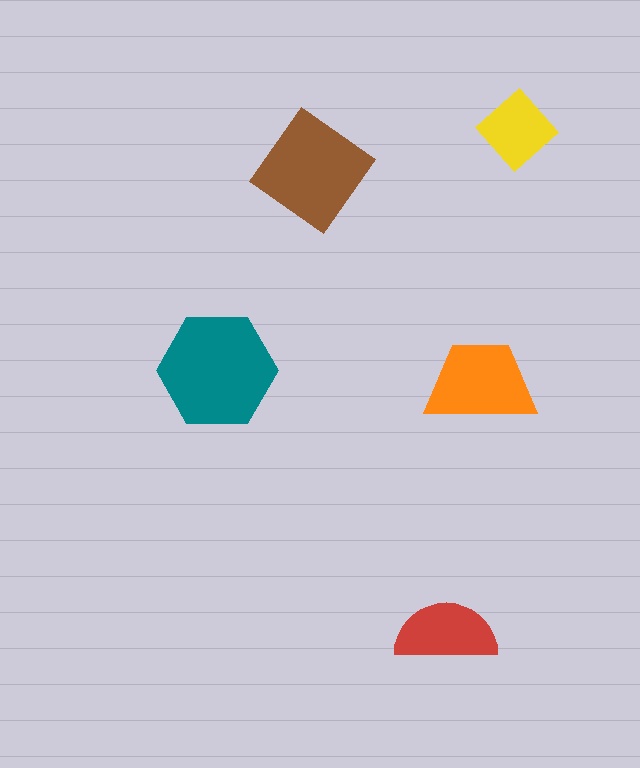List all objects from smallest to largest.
The yellow diamond, the red semicircle, the orange trapezoid, the brown diamond, the teal hexagon.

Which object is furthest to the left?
The teal hexagon is leftmost.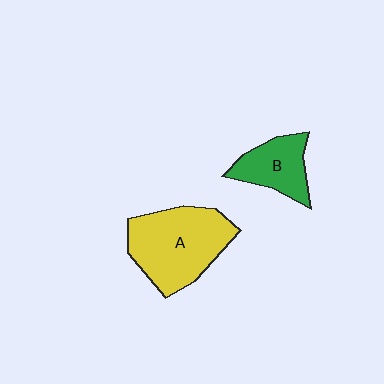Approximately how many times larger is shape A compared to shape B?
Approximately 1.9 times.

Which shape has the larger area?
Shape A (yellow).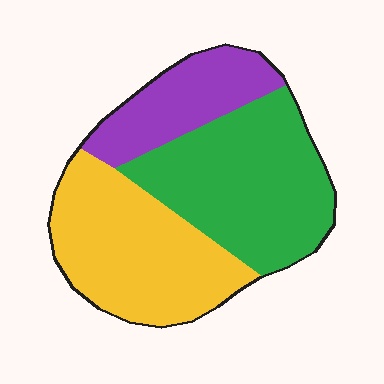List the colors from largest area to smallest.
From largest to smallest: green, yellow, purple.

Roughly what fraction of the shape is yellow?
Yellow covers around 40% of the shape.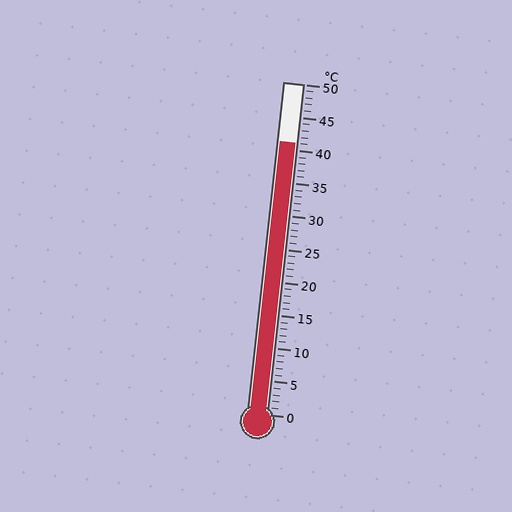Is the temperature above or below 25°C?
The temperature is above 25°C.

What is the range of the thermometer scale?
The thermometer scale ranges from 0°C to 50°C.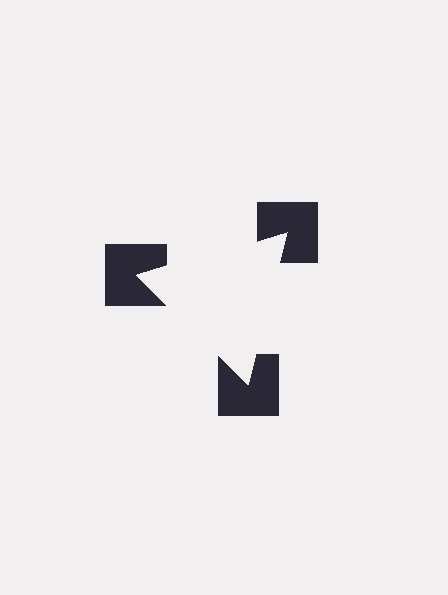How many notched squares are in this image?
There are 3 — one at each vertex of the illusory triangle.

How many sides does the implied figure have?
3 sides.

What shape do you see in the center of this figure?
An illusory triangle — its edges are inferred from the aligned wedge cuts in the notched squares, not physically drawn.